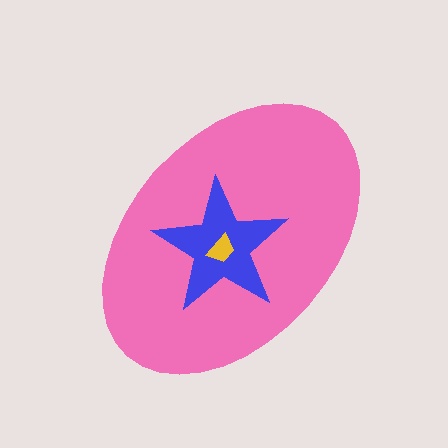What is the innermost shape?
The yellow trapezoid.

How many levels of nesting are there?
3.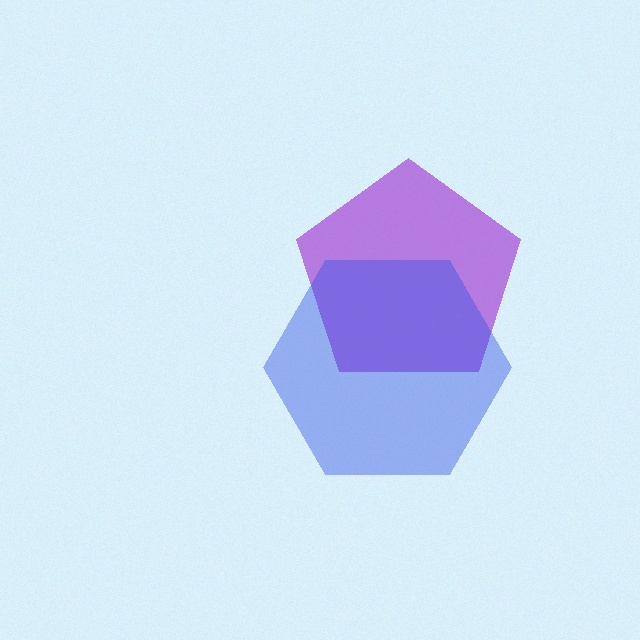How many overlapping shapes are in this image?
There are 2 overlapping shapes in the image.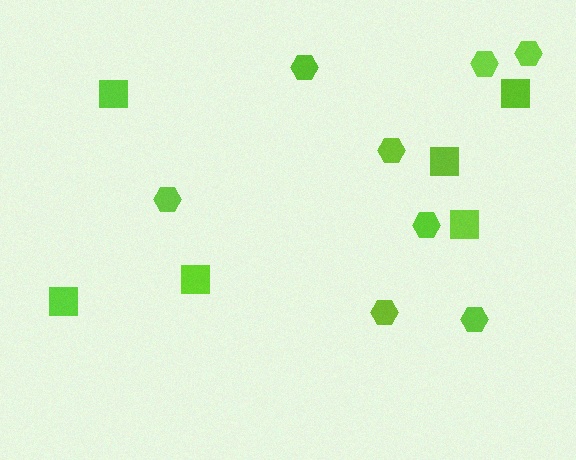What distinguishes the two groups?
There are 2 groups: one group of squares (6) and one group of hexagons (8).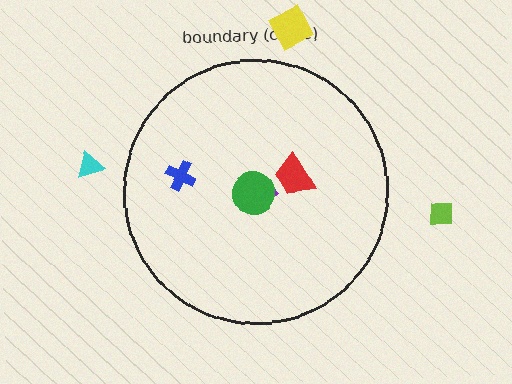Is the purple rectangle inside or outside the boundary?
Inside.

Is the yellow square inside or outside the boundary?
Outside.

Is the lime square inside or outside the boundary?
Outside.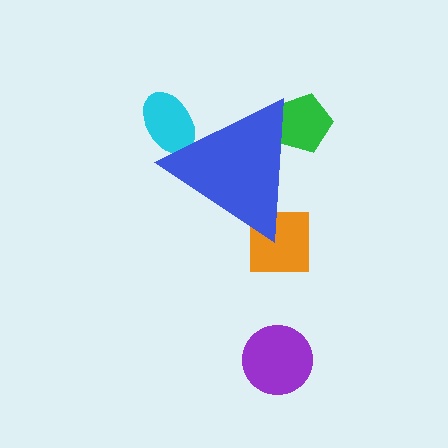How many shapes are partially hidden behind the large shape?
3 shapes are partially hidden.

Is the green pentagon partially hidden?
Yes, the green pentagon is partially hidden behind the blue triangle.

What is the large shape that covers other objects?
A blue triangle.